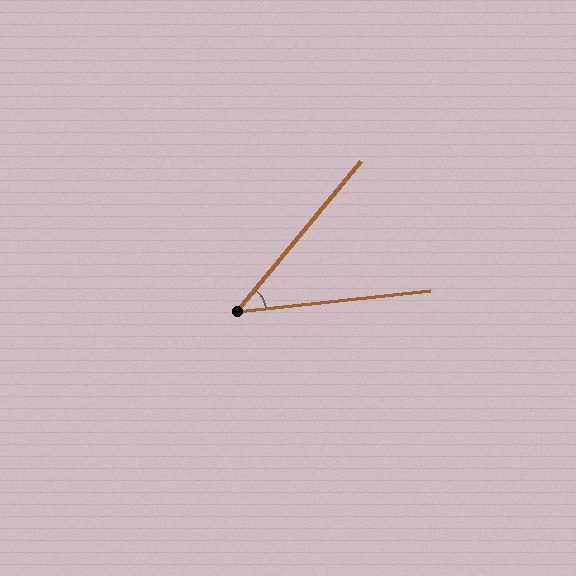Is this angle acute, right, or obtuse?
It is acute.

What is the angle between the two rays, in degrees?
Approximately 44 degrees.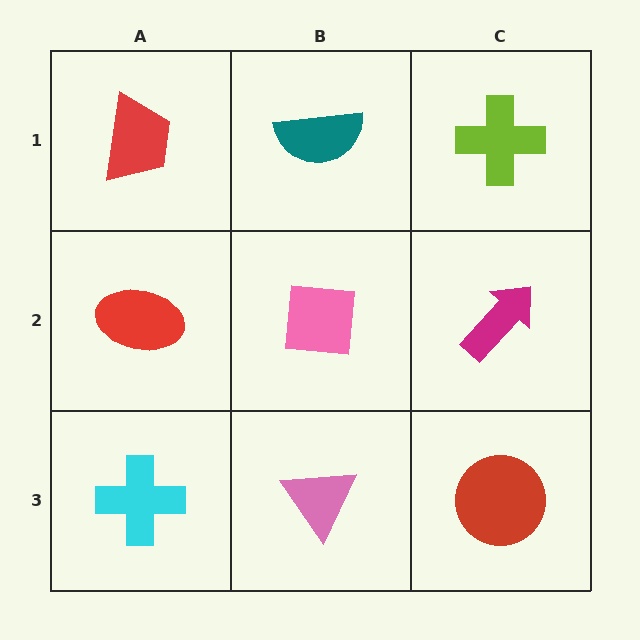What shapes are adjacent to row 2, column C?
A lime cross (row 1, column C), a red circle (row 3, column C), a pink square (row 2, column B).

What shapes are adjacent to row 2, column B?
A teal semicircle (row 1, column B), a pink triangle (row 3, column B), a red ellipse (row 2, column A), a magenta arrow (row 2, column C).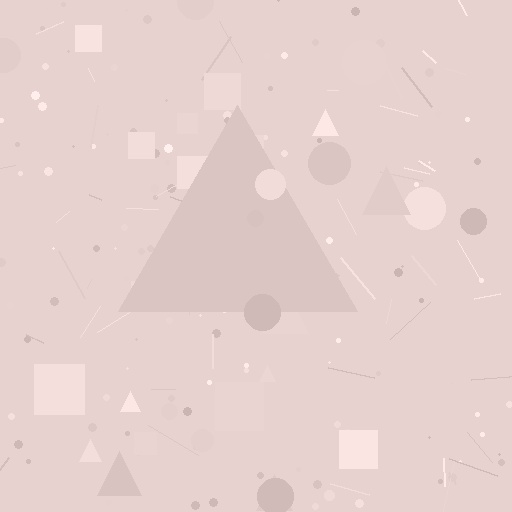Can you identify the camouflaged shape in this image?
The camouflaged shape is a triangle.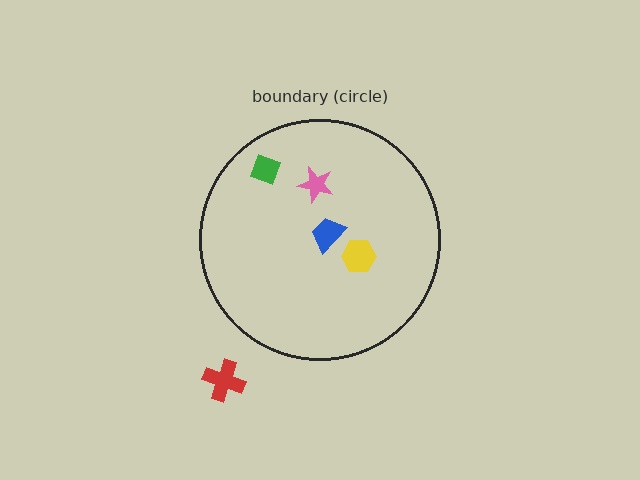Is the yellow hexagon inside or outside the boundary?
Inside.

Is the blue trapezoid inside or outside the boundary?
Inside.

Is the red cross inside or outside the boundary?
Outside.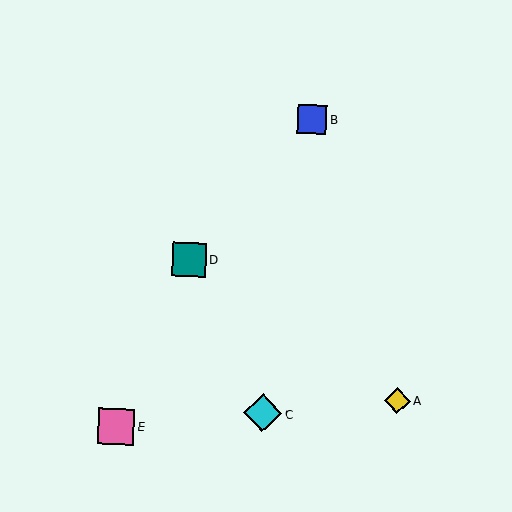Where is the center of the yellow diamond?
The center of the yellow diamond is at (397, 401).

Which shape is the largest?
The cyan diamond (labeled C) is the largest.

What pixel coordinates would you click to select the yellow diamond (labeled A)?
Click at (397, 401) to select the yellow diamond A.